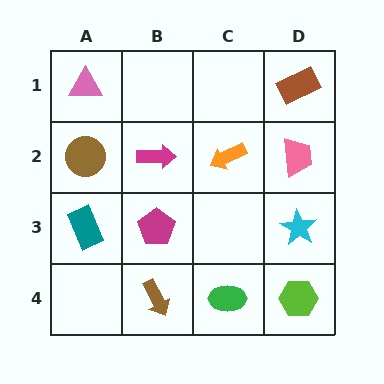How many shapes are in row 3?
3 shapes.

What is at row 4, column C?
A green ellipse.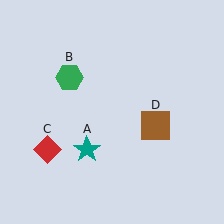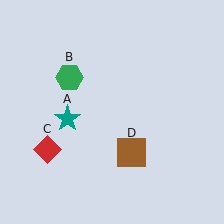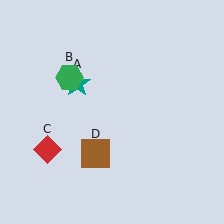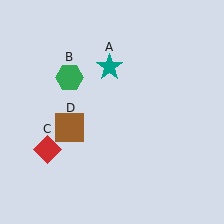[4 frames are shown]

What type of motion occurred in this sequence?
The teal star (object A), brown square (object D) rotated clockwise around the center of the scene.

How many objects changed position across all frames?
2 objects changed position: teal star (object A), brown square (object D).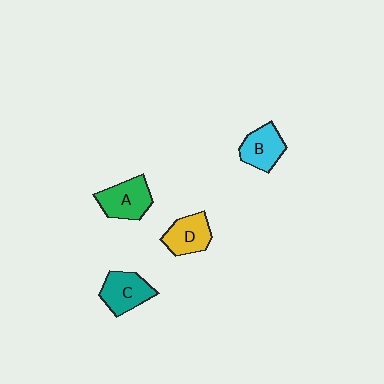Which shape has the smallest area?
Shape B (cyan).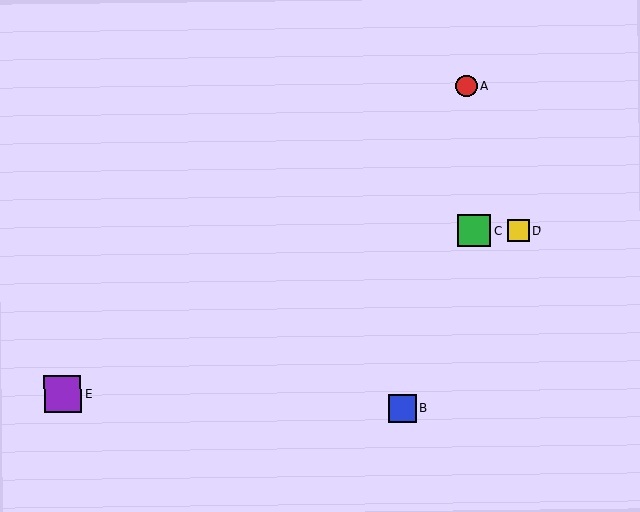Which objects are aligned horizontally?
Objects C, D are aligned horizontally.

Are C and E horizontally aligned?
No, C is at y≈231 and E is at y≈394.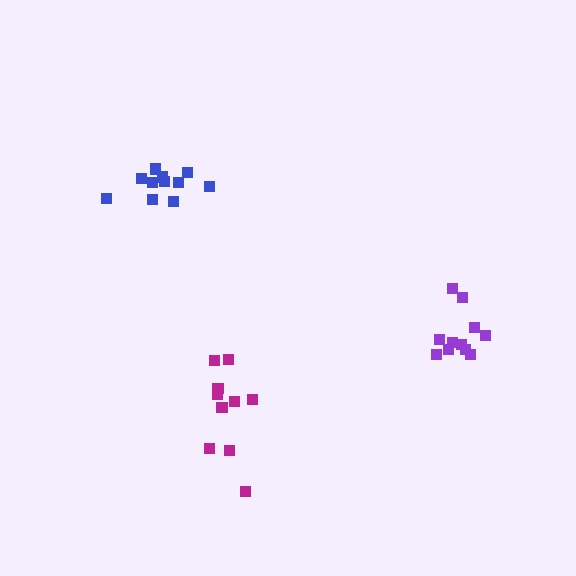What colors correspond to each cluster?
The clusters are colored: blue, magenta, purple.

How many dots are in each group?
Group 1: 11 dots, Group 2: 11 dots, Group 3: 11 dots (33 total).